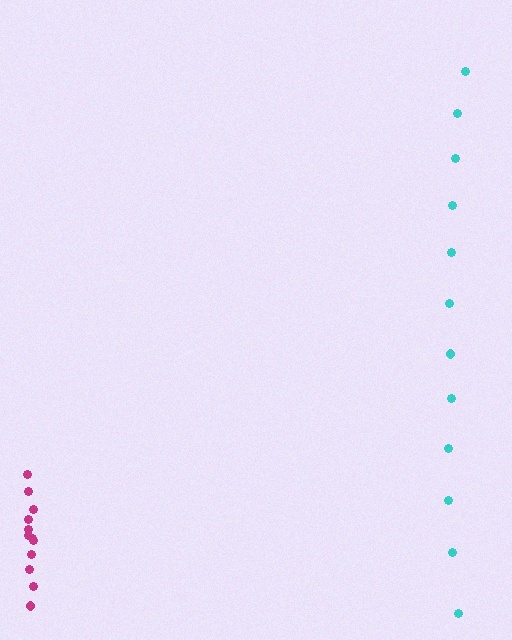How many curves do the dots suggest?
There are 2 distinct paths.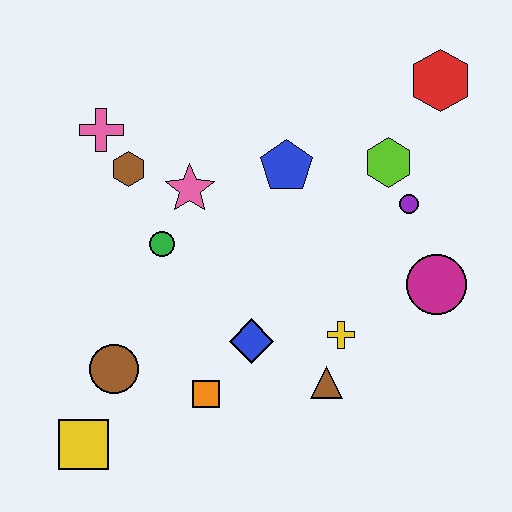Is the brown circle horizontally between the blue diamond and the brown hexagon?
No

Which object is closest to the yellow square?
The brown circle is closest to the yellow square.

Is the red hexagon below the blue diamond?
No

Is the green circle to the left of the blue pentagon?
Yes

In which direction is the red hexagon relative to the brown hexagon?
The red hexagon is to the right of the brown hexagon.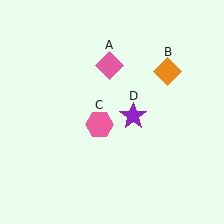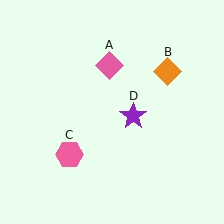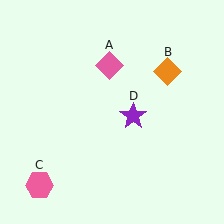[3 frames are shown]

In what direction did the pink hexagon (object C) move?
The pink hexagon (object C) moved down and to the left.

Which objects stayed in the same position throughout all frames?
Pink diamond (object A) and orange diamond (object B) and purple star (object D) remained stationary.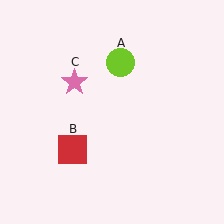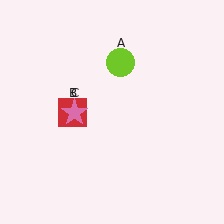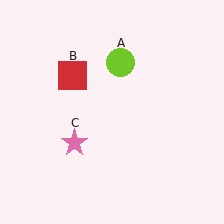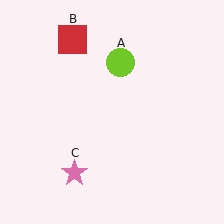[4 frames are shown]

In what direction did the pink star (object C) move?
The pink star (object C) moved down.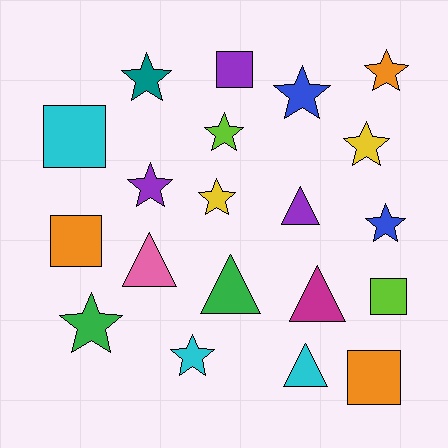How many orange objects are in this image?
There are 3 orange objects.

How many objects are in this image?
There are 20 objects.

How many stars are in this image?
There are 10 stars.